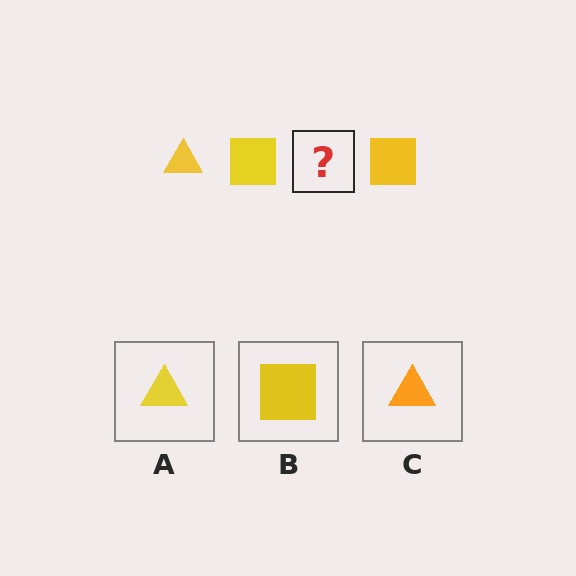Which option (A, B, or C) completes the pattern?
A.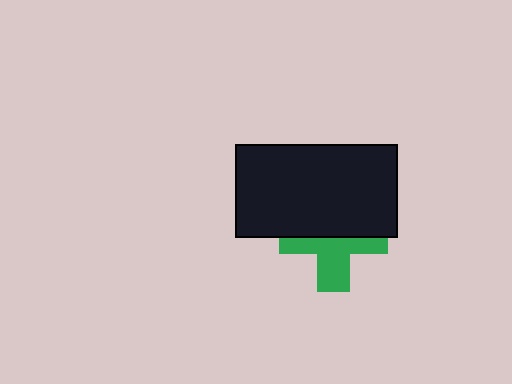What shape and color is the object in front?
The object in front is a black rectangle.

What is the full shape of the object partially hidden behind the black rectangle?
The partially hidden object is a green cross.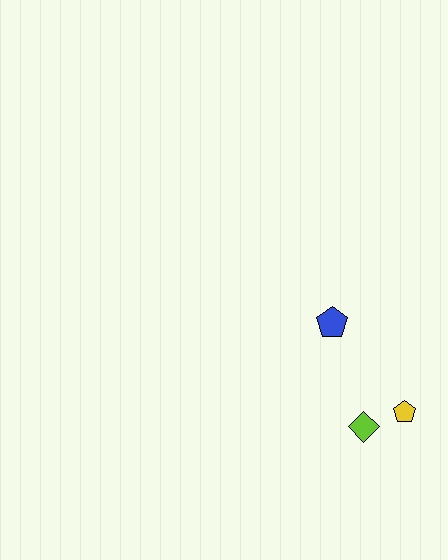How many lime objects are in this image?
There is 1 lime object.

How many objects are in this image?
There are 3 objects.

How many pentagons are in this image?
There are 2 pentagons.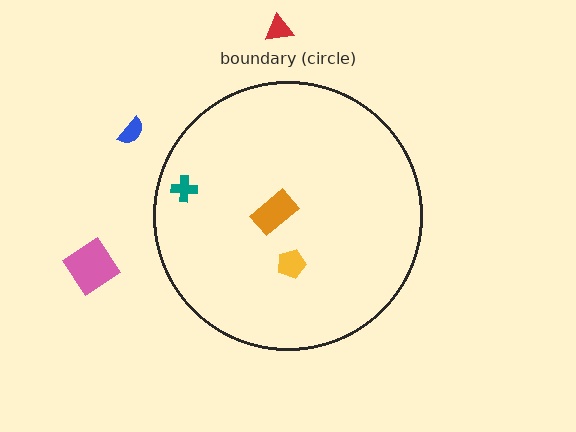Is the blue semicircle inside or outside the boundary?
Outside.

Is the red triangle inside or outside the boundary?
Outside.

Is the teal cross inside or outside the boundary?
Inside.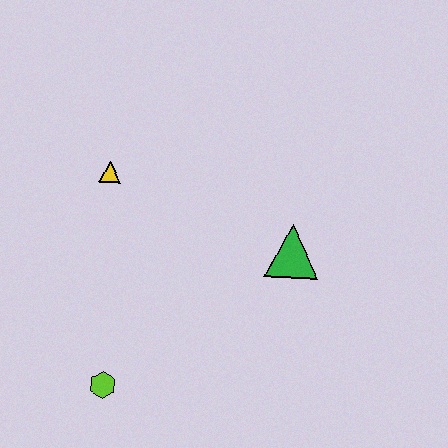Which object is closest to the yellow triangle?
The green triangle is closest to the yellow triangle.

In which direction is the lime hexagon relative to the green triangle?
The lime hexagon is to the left of the green triangle.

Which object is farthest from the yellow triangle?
The lime hexagon is farthest from the yellow triangle.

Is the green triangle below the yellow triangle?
Yes